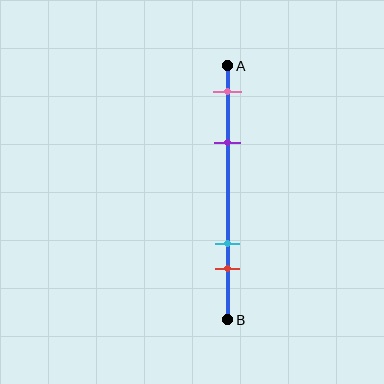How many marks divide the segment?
There are 4 marks dividing the segment.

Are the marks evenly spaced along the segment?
No, the marks are not evenly spaced.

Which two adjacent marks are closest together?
The cyan and red marks are the closest adjacent pair.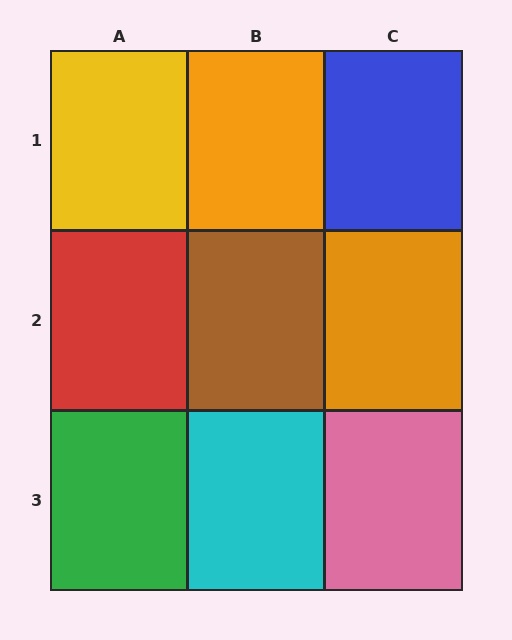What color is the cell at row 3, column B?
Cyan.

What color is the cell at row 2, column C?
Orange.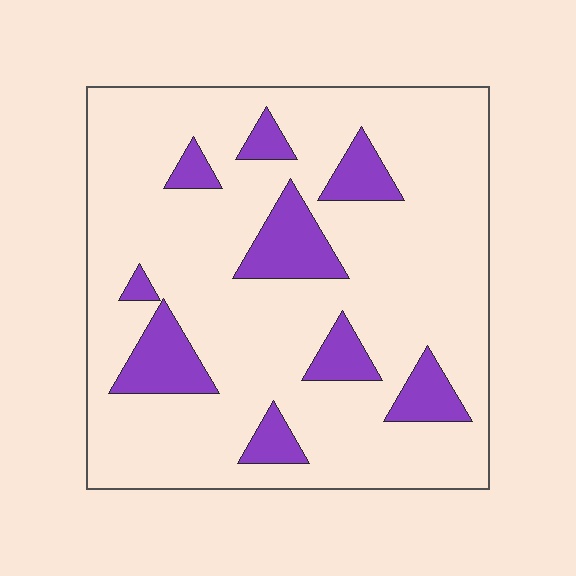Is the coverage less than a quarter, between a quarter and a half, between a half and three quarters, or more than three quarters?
Less than a quarter.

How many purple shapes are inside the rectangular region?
9.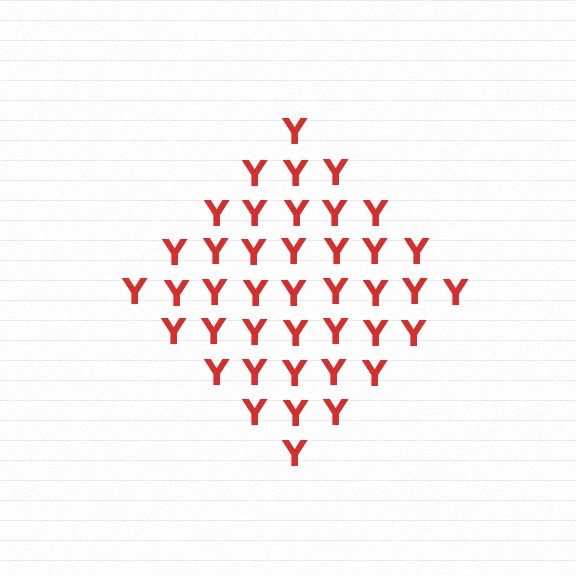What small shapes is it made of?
It is made of small letter Y's.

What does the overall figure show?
The overall figure shows a diamond.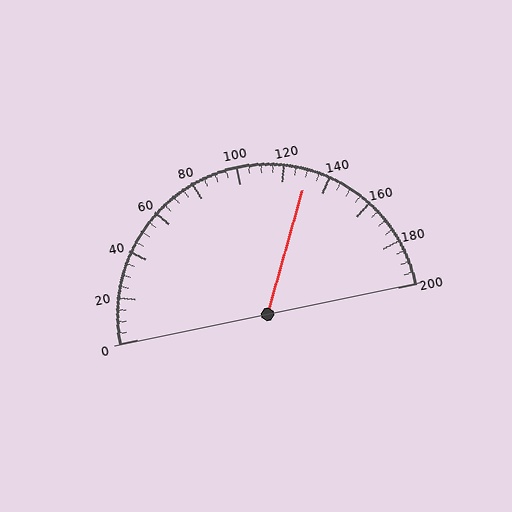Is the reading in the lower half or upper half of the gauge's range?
The reading is in the upper half of the range (0 to 200).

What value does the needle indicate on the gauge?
The needle indicates approximately 130.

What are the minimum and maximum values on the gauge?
The gauge ranges from 0 to 200.